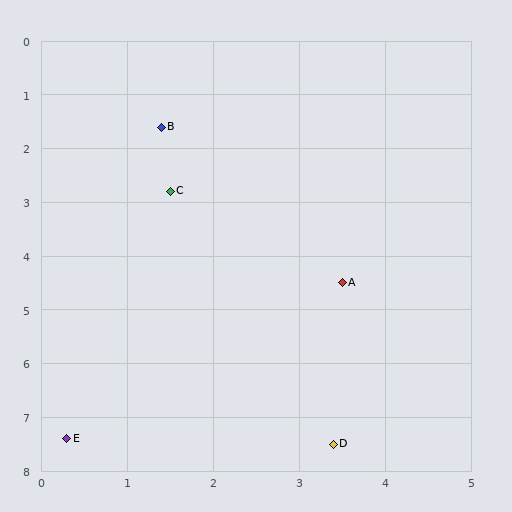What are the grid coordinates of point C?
Point C is at approximately (1.5, 2.8).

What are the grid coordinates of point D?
Point D is at approximately (3.4, 7.5).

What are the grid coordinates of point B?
Point B is at approximately (1.4, 1.6).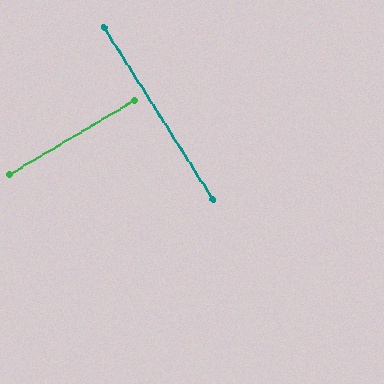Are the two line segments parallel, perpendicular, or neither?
Perpendicular — they meet at approximately 88°.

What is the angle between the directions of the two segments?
Approximately 88 degrees.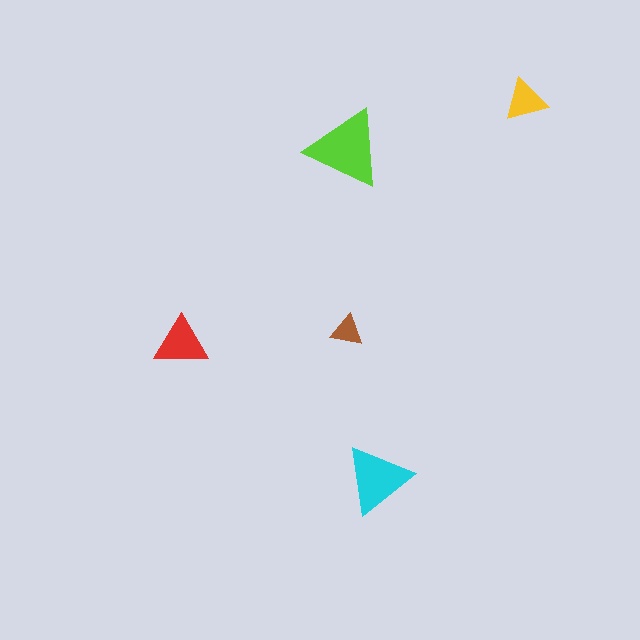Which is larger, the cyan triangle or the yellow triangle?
The cyan one.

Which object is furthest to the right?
The yellow triangle is rightmost.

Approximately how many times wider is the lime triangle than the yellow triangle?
About 2 times wider.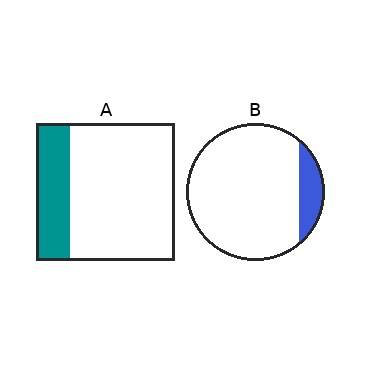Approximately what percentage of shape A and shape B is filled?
A is approximately 25% and B is approximately 15%.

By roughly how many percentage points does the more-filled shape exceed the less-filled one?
By roughly 10 percentage points (A over B).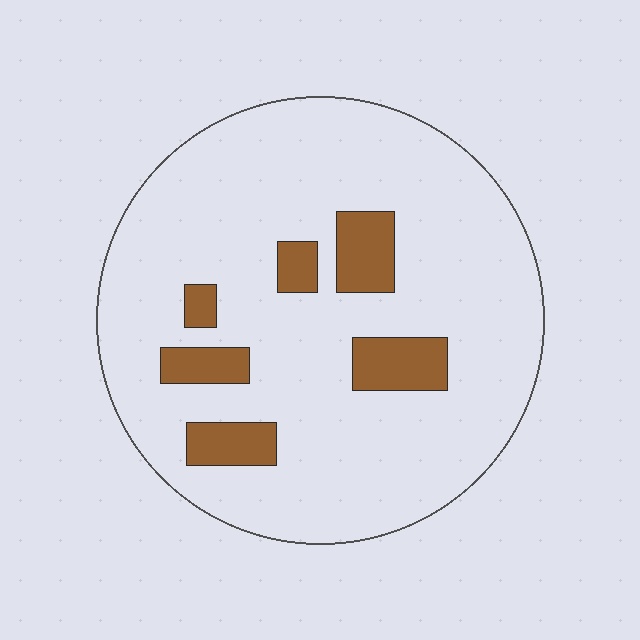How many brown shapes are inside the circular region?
6.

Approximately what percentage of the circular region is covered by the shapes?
Approximately 15%.